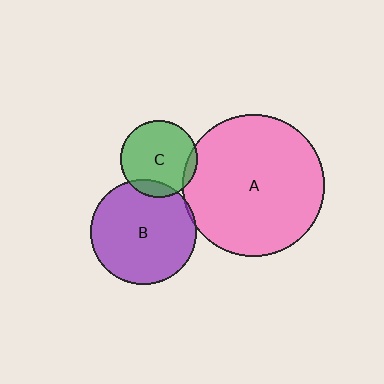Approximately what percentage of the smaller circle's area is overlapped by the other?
Approximately 5%.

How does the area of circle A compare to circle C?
Approximately 3.4 times.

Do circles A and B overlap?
Yes.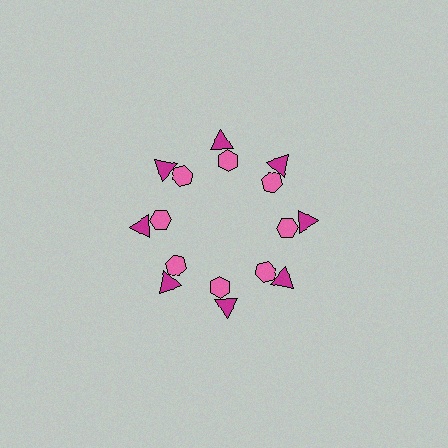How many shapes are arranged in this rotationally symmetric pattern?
There are 16 shapes, arranged in 8 groups of 2.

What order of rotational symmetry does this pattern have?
This pattern has 8-fold rotational symmetry.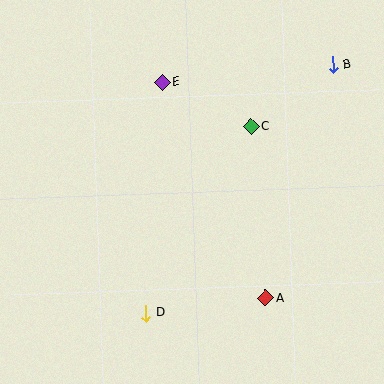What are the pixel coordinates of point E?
Point E is at (162, 82).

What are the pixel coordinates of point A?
Point A is at (265, 298).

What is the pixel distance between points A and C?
The distance between A and C is 172 pixels.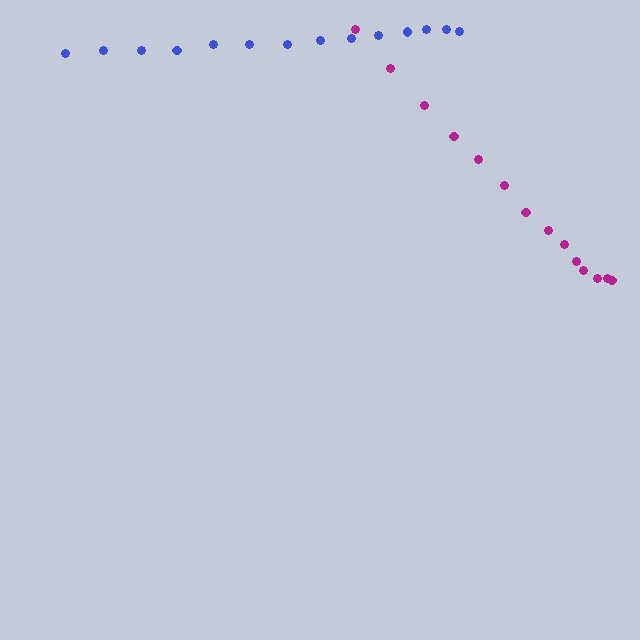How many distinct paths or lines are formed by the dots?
There are 2 distinct paths.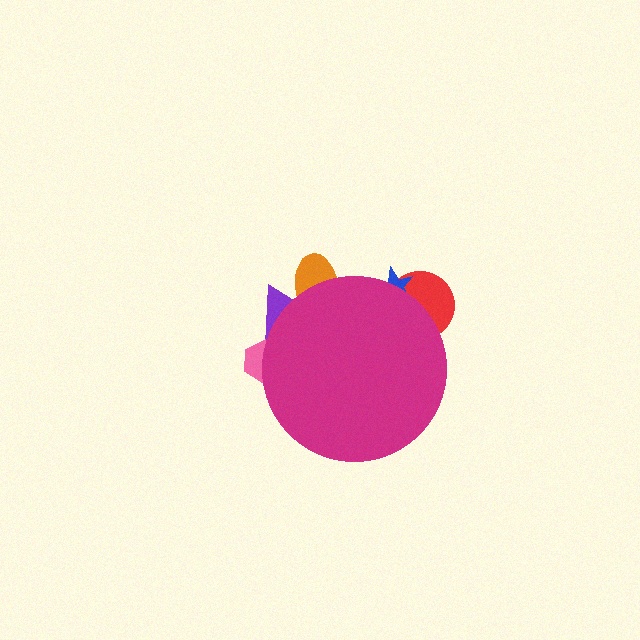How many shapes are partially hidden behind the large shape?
5 shapes are partially hidden.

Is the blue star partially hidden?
Yes, the blue star is partially hidden behind the magenta circle.